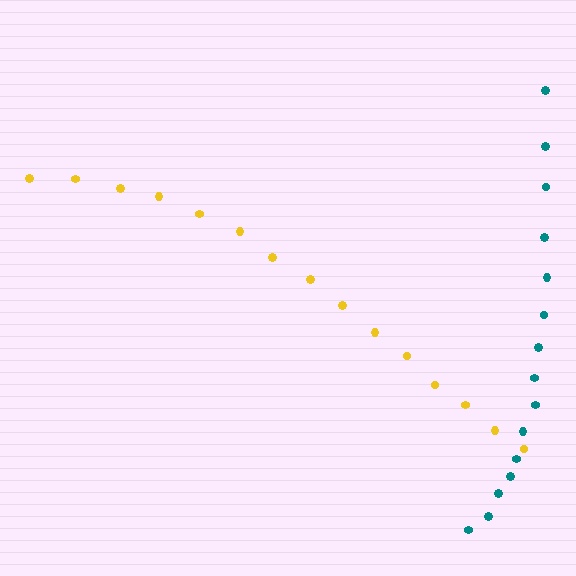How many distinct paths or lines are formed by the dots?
There are 2 distinct paths.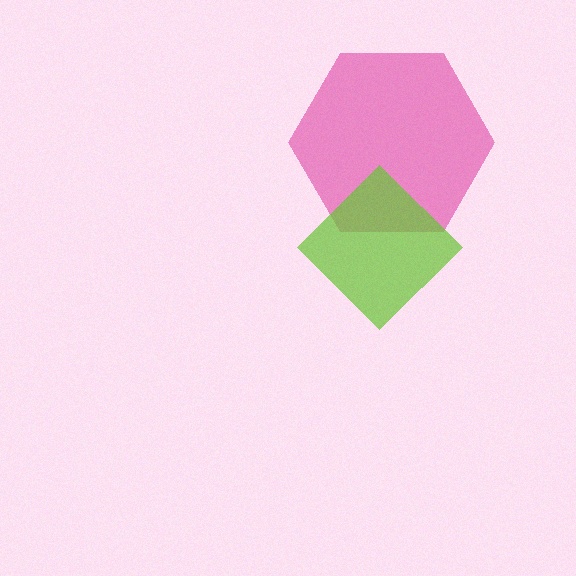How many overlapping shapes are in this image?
There are 2 overlapping shapes in the image.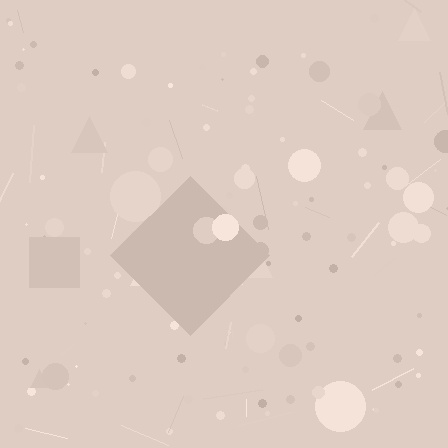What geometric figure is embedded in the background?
A diamond is embedded in the background.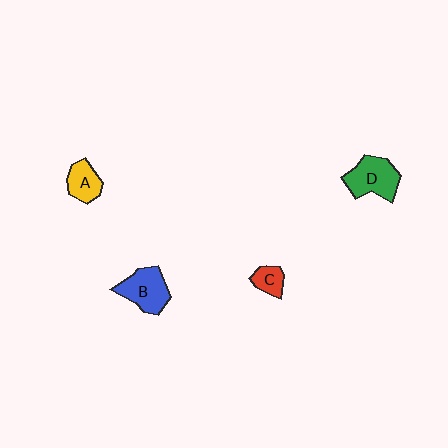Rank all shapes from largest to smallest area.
From largest to smallest: D (green), B (blue), A (yellow), C (red).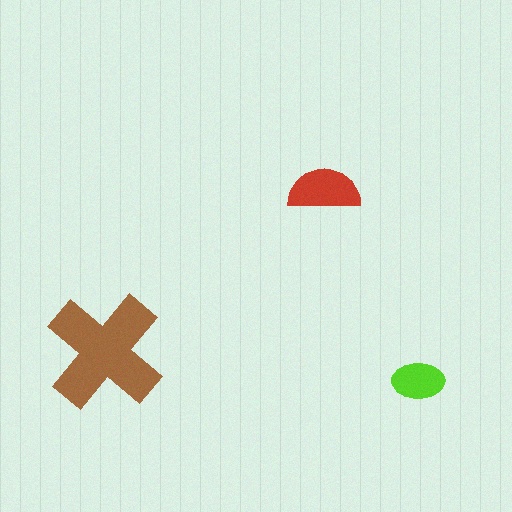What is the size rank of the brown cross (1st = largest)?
1st.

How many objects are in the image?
There are 3 objects in the image.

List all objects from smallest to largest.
The lime ellipse, the red semicircle, the brown cross.